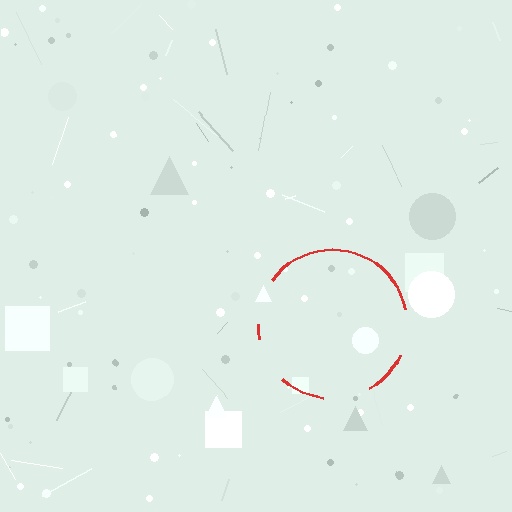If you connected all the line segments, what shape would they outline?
They would outline a circle.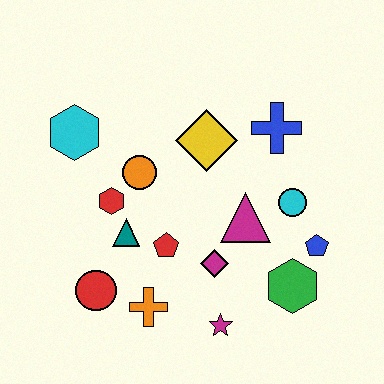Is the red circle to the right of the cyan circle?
No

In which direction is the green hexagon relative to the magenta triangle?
The green hexagon is below the magenta triangle.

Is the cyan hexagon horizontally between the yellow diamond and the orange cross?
No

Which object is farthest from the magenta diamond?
The cyan hexagon is farthest from the magenta diamond.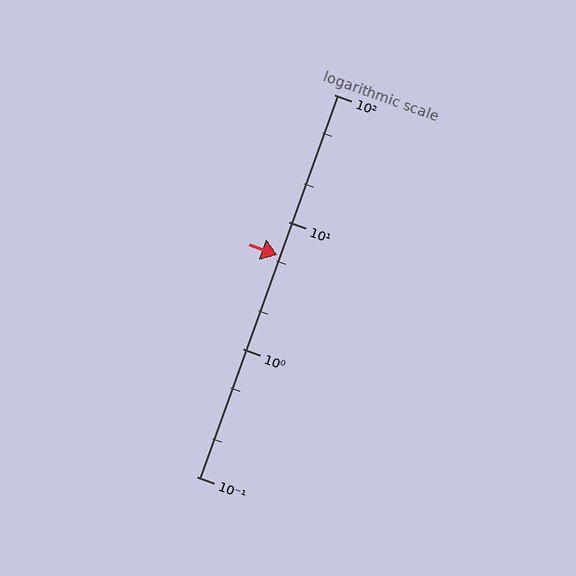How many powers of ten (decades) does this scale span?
The scale spans 3 decades, from 0.1 to 100.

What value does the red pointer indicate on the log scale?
The pointer indicates approximately 5.5.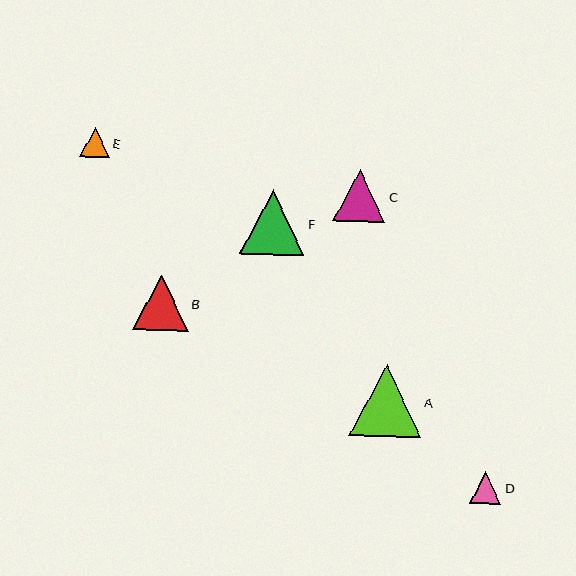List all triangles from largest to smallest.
From largest to smallest: A, F, B, C, D, E.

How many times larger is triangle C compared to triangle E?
Triangle C is approximately 1.8 times the size of triangle E.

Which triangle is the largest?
Triangle A is the largest with a size of approximately 72 pixels.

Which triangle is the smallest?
Triangle E is the smallest with a size of approximately 30 pixels.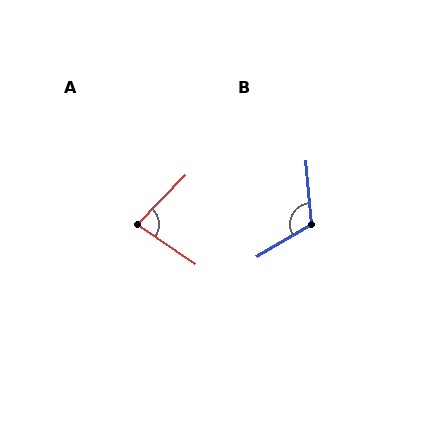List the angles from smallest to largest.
A (80°), B (116°).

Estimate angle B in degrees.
Approximately 116 degrees.